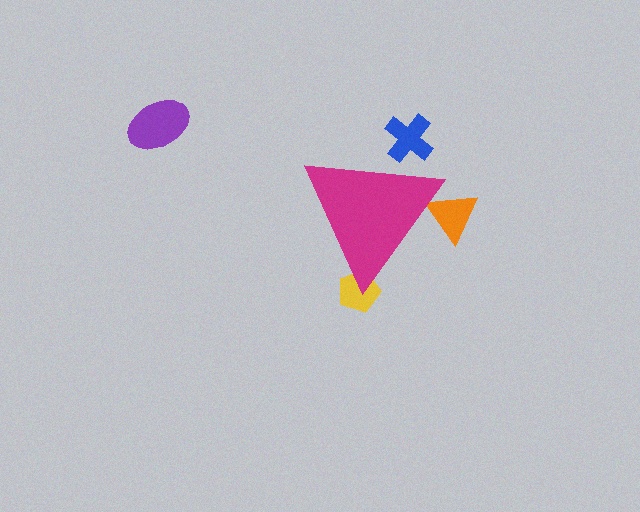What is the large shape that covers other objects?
A magenta triangle.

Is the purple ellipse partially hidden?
No, the purple ellipse is fully visible.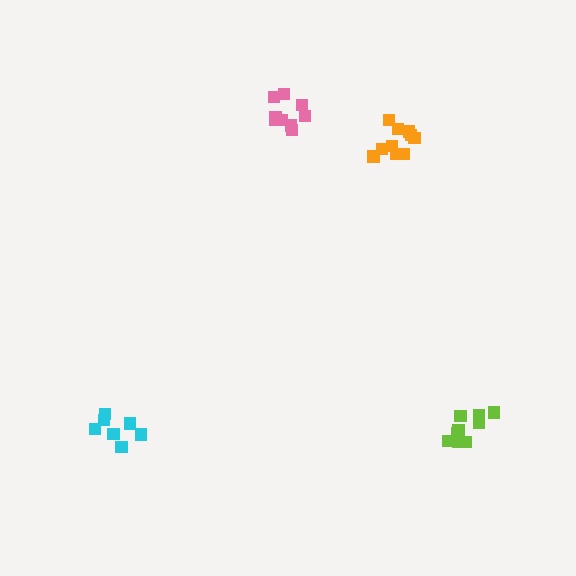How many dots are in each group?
Group 1: 9 dots, Group 2: 9 dots, Group 3: 8 dots, Group 4: 10 dots (36 total).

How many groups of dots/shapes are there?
There are 4 groups.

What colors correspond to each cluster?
The clusters are colored: lime, pink, cyan, orange.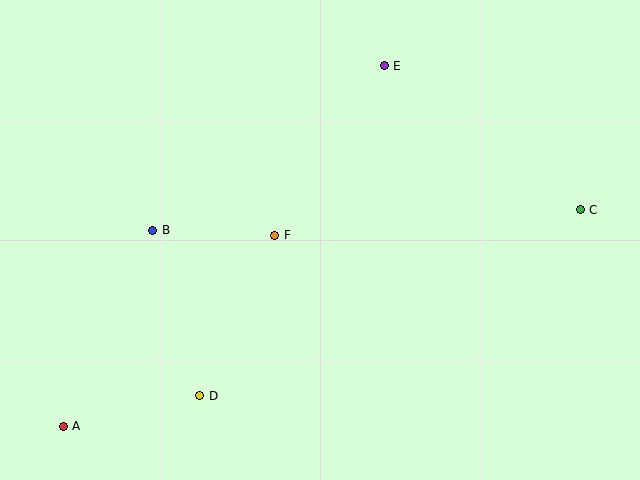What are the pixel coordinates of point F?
Point F is at (275, 235).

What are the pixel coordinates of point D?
Point D is at (200, 396).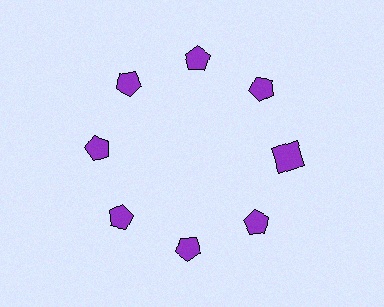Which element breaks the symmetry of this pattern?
The purple square at roughly the 3 o'clock position breaks the symmetry. All other shapes are purple pentagons.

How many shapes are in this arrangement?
There are 8 shapes arranged in a ring pattern.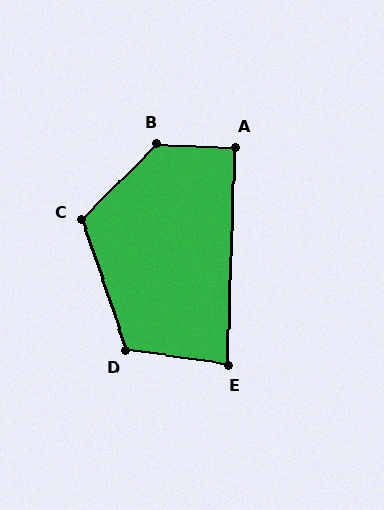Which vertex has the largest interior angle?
B, at approximately 133 degrees.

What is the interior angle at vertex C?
Approximately 116 degrees (obtuse).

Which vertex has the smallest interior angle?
E, at approximately 83 degrees.